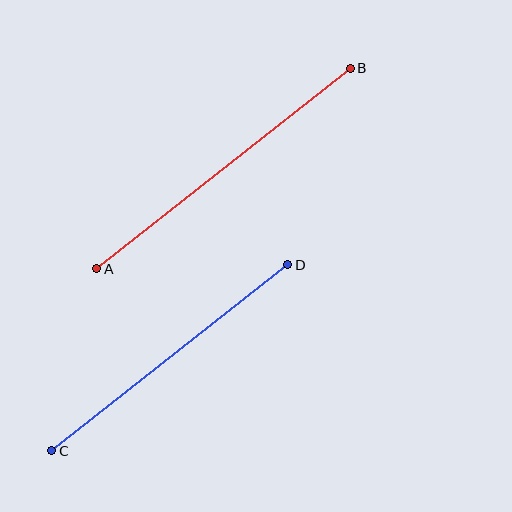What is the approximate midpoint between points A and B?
The midpoint is at approximately (223, 168) pixels.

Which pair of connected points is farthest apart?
Points A and B are farthest apart.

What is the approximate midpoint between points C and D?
The midpoint is at approximately (170, 358) pixels.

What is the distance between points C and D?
The distance is approximately 301 pixels.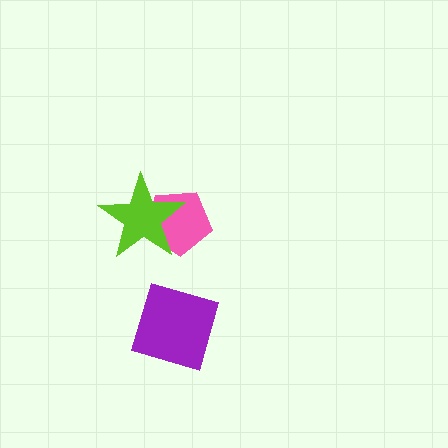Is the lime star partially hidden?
No, no other shape covers it.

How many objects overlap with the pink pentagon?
1 object overlaps with the pink pentagon.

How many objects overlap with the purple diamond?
0 objects overlap with the purple diamond.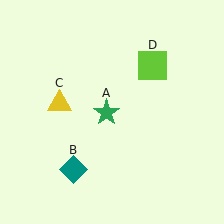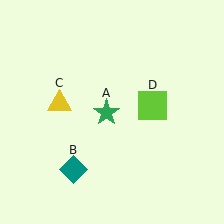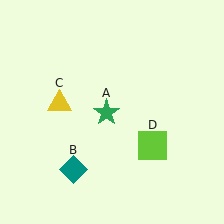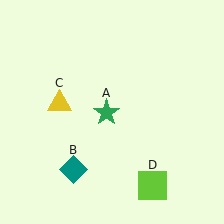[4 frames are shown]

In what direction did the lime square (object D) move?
The lime square (object D) moved down.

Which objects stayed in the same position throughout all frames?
Green star (object A) and teal diamond (object B) and yellow triangle (object C) remained stationary.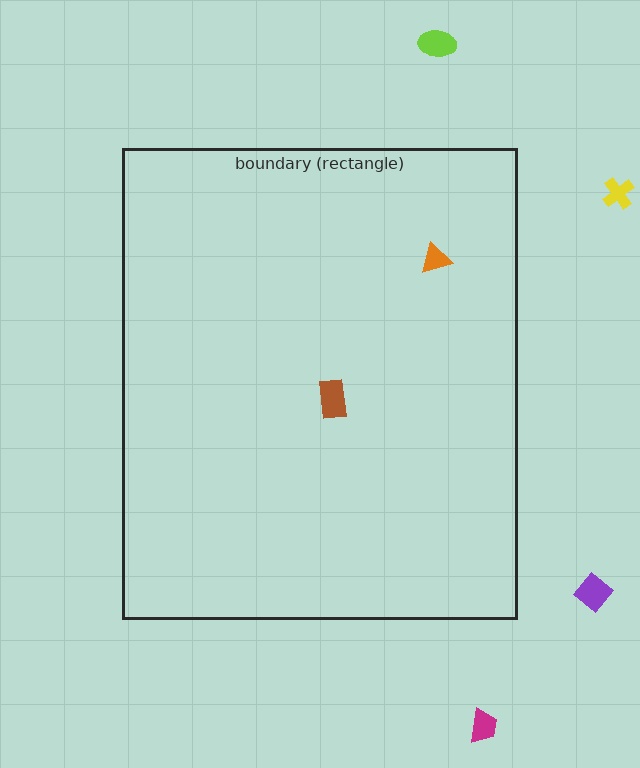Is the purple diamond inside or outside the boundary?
Outside.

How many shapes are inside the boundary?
2 inside, 4 outside.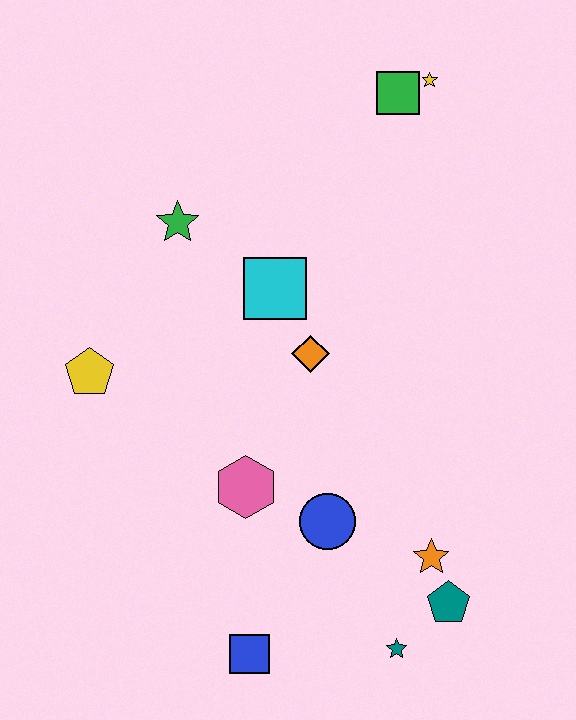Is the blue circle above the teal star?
Yes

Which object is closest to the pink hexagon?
The blue circle is closest to the pink hexagon.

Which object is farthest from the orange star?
The yellow star is farthest from the orange star.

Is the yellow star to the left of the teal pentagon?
Yes